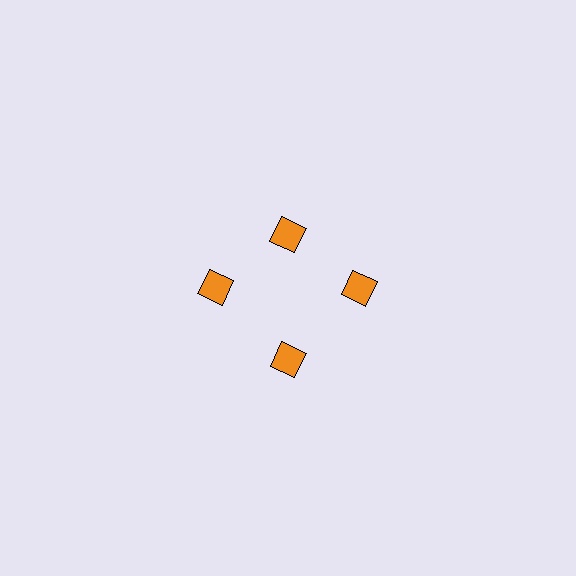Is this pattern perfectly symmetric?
No. The 4 orange squares are arranged in a ring, but one element near the 12 o'clock position is pulled inward toward the center, breaking the 4-fold rotational symmetry.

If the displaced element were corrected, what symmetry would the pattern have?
It would have 4-fold rotational symmetry — the pattern would map onto itself every 90 degrees.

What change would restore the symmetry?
The symmetry would be restored by moving it outward, back onto the ring so that all 4 squares sit at equal angles and equal distance from the center.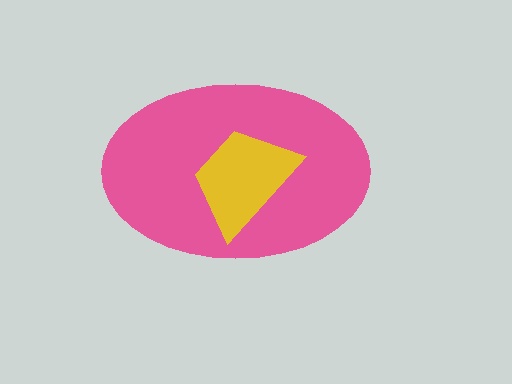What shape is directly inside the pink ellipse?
The yellow trapezoid.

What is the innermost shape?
The yellow trapezoid.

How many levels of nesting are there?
2.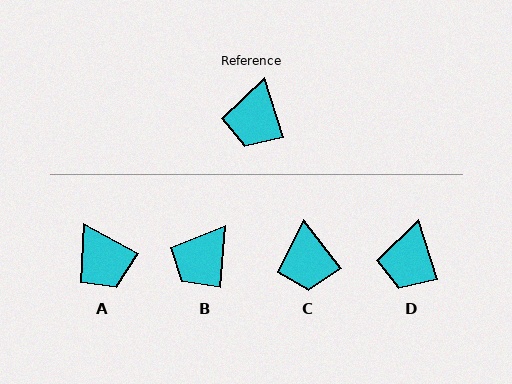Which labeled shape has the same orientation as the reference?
D.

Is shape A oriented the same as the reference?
No, it is off by about 43 degrees.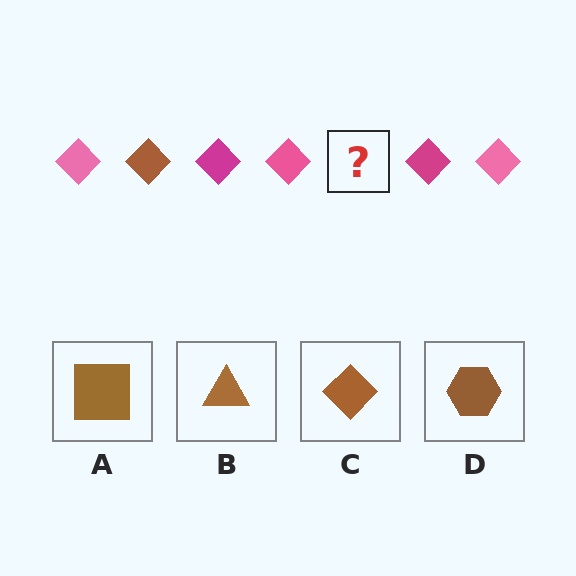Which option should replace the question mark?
Option C.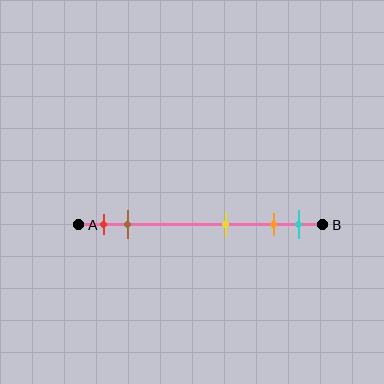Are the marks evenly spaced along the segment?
No, the marks are not evenly spaced.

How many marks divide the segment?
There are 5 marks dividing the segment.